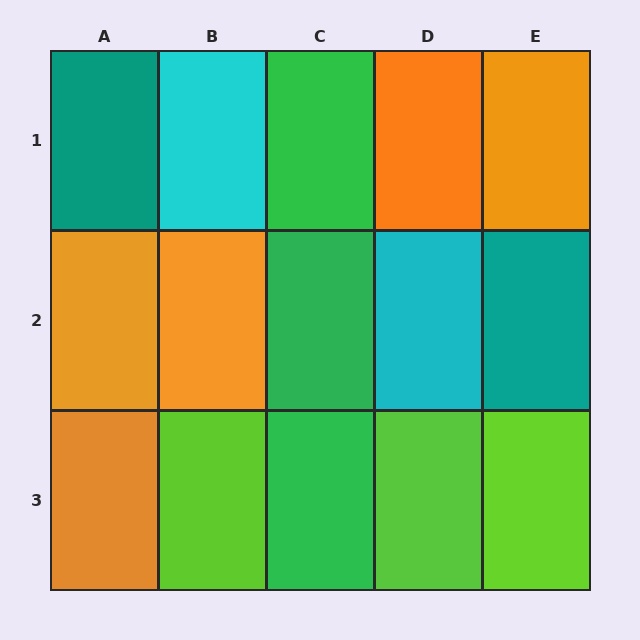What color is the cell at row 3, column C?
Green.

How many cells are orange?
5 cells are orange.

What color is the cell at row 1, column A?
Teal.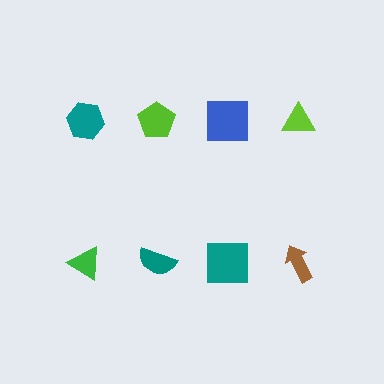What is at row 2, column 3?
A teal square.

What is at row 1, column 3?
A blue square.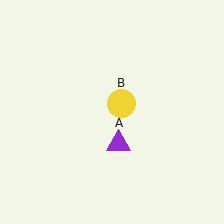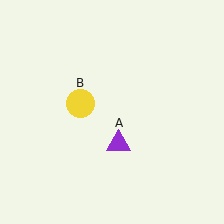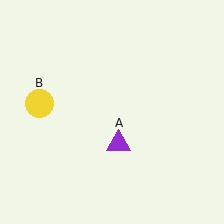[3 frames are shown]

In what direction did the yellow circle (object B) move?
The yellow circle (object B) moved left.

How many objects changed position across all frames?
1 object changed position: yellow circle (object B).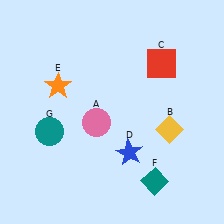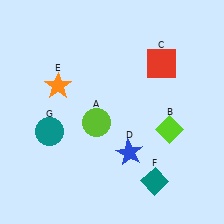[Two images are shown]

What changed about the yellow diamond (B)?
In Image 1, B is yellow. In Image 2, it changed to lime.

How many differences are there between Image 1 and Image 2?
There are 2 differences between the two images.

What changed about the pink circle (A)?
In Image 1, A is pink. In Image 2, it changed to lime.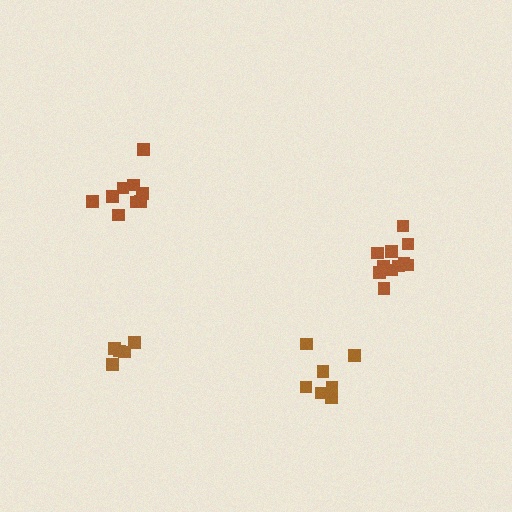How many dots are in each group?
Group 1: 11 dots, Group 2: 7 dots, Group 3: 5 dots, Group 4: 9 dots (32 total).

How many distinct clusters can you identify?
There are 4 distinct clusters.